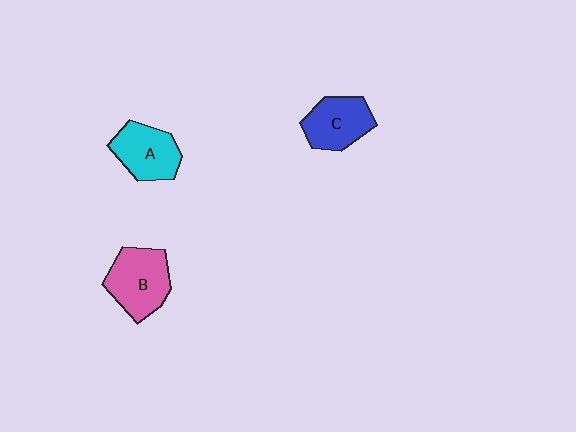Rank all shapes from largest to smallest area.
From largest to smallest: B (pink), A (cyan), C (blue).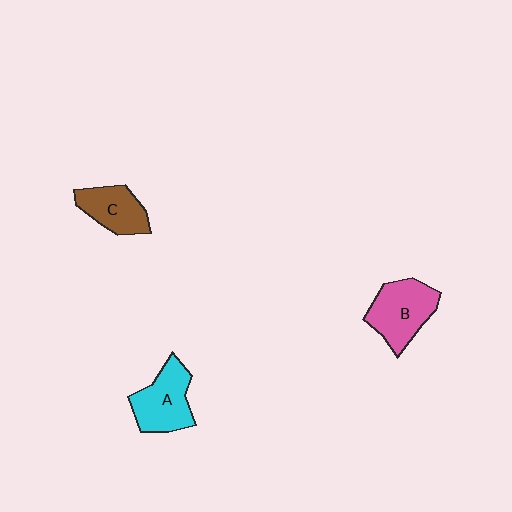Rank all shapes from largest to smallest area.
From largest to smallest: B (pink), A (cyan), C (brown).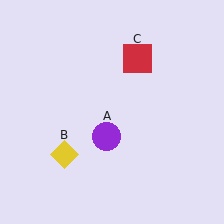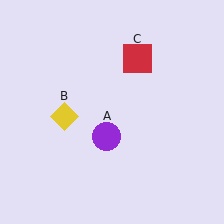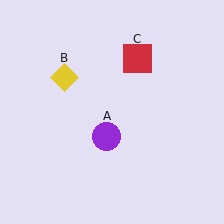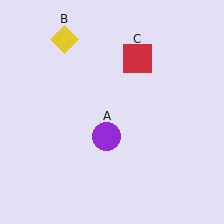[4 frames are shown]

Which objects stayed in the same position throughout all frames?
Purple circle (object A) and red square (object C) remained stationary.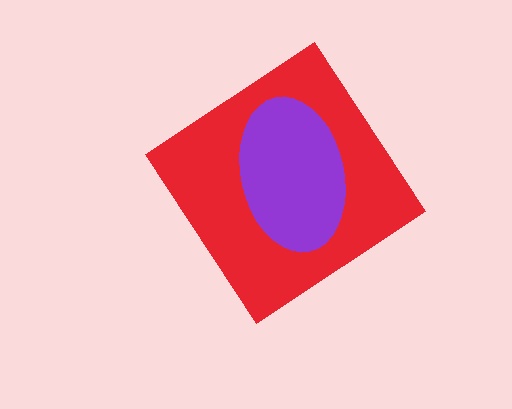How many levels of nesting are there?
2.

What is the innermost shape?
The purple ellipse.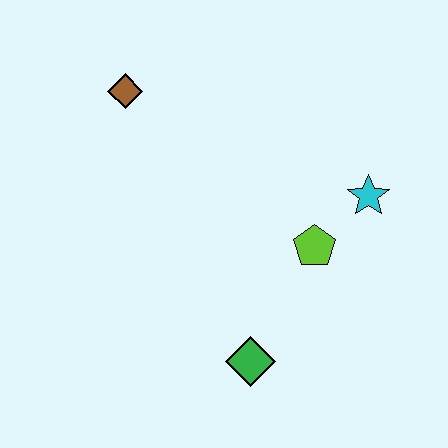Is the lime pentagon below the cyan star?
Yes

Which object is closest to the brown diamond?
The lime pentagon is closest to the brown diamond.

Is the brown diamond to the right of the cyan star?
No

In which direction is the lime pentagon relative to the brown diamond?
The lime pentagon is to the right of the brown diamond.